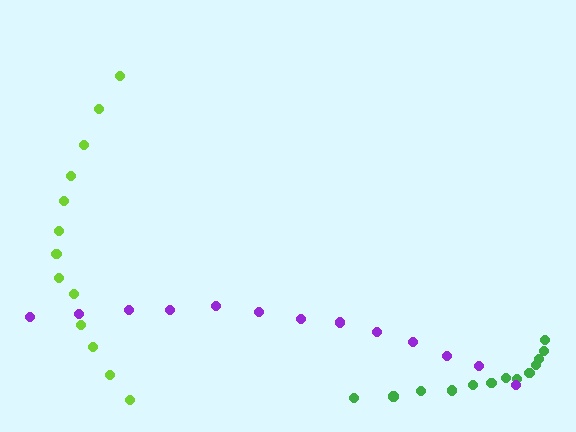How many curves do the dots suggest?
There are 3 distinct paths.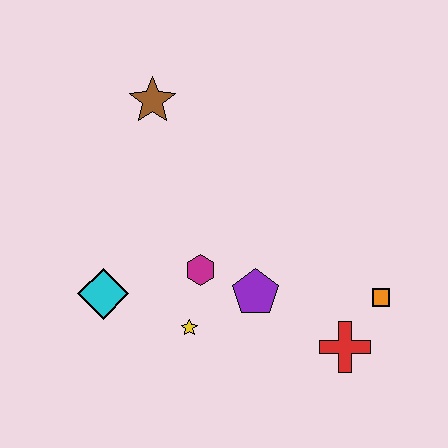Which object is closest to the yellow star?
The magenta hexagon is closest to the yellow star.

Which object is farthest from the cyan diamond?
The orange square is farthest from the cyan diamond.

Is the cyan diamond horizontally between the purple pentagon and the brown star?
No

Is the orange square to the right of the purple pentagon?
Yes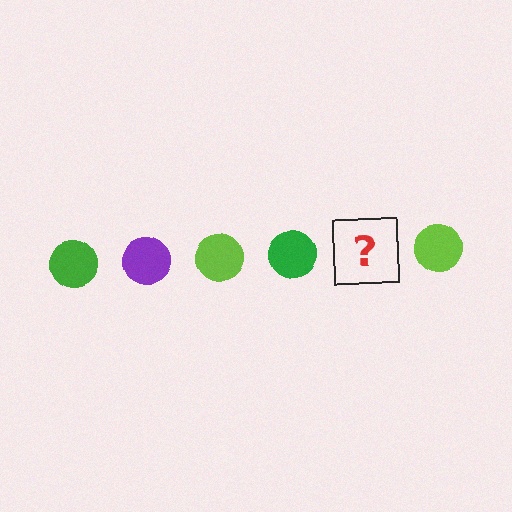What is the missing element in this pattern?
The missing element is a purple circle.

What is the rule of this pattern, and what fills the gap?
The rule is that the pattern cycles through green, purple, lime circles. The gap should be filled with a purple circle.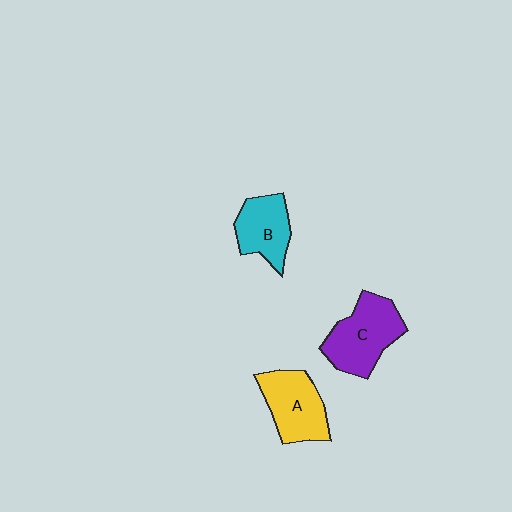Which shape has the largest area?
Shape C (purple).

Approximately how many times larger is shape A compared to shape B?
Approximately 1.2 times.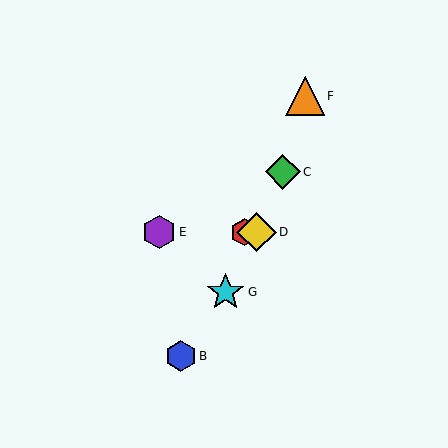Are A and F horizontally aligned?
No, A is at y≈232 and F is at y≈96.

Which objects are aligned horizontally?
Objects A, D, E are aligned horizontally.